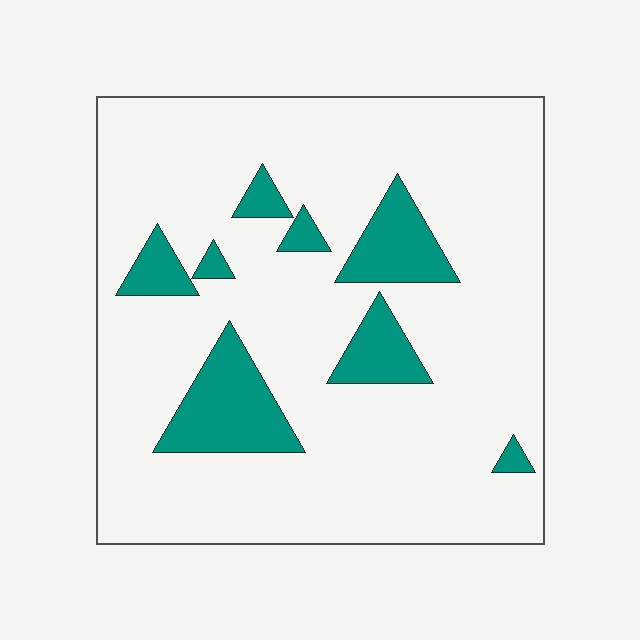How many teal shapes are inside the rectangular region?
8.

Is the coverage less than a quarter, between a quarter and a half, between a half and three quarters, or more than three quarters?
Less than a quarter.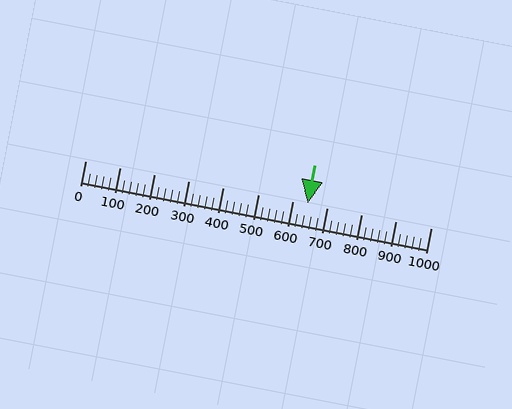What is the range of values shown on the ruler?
The ruler shows values from 0 to 1000.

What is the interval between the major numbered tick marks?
The major tick marks are spaced 100 units apart.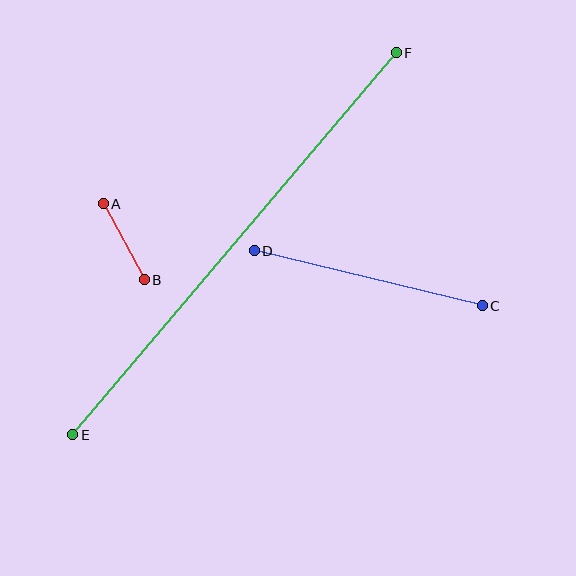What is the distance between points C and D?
The distance is approximately 235 pixels.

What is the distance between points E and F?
The distance is approximately 501 pixels.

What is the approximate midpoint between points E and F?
The midpoint is at approximately (234, 244) pixels.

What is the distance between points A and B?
The distance is approximately 86 pixels.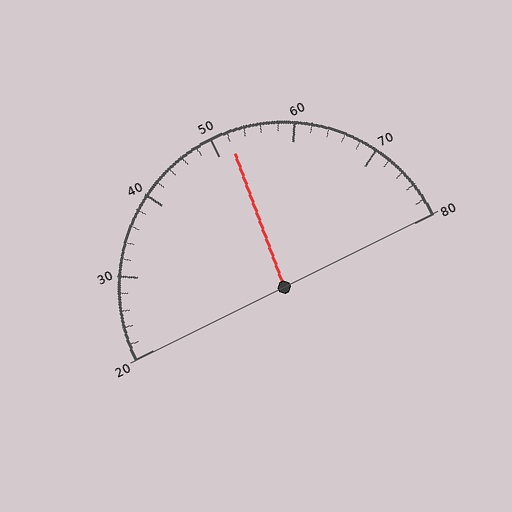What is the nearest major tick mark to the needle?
The nearest major tick mark is 50.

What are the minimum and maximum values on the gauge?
The gauge ranges from 20 to 80.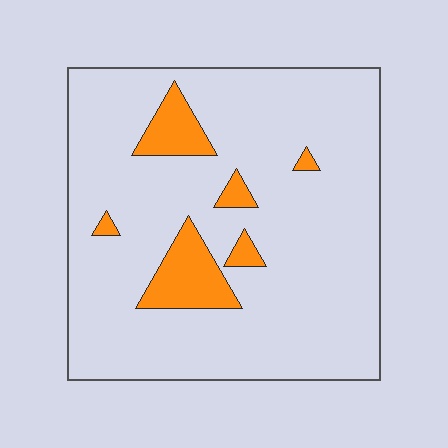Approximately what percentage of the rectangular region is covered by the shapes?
Approximately 10%.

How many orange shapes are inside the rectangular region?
6.